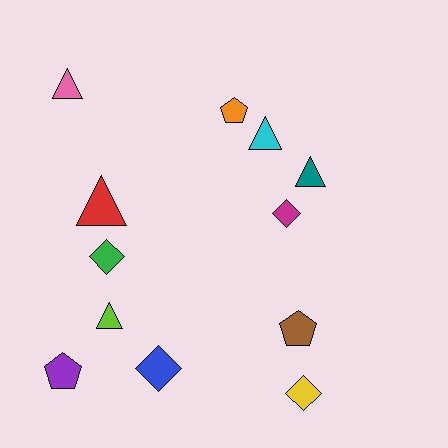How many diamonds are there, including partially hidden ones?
There are 4 diamonds.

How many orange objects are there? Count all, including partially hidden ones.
There is 1 orange object.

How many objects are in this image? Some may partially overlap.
There are 12 objects.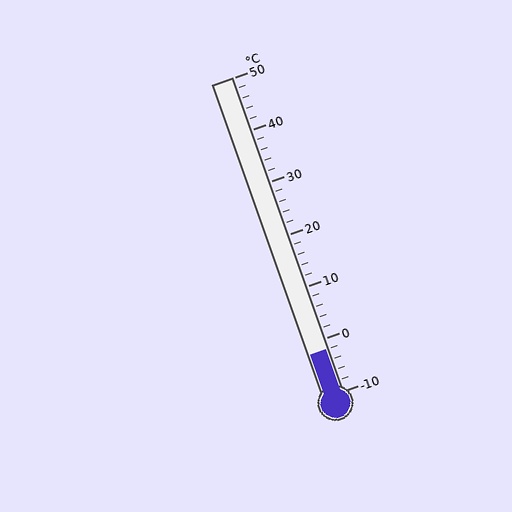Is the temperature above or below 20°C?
The temperature is below 20°C.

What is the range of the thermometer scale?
The thermometer scale ranges from -10°C to 50°C.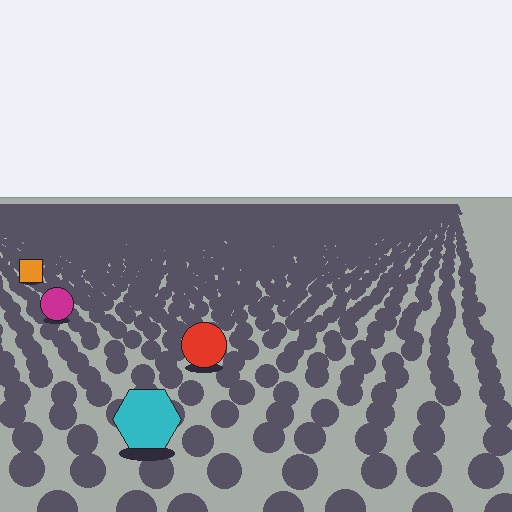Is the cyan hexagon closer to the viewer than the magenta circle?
Yes. The cyan hexagon is closer — you can tell from the texture gradient: the ground texture is coarser near it.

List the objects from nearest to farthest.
From nearest to farthest: the cyan hexagon, the red circle, the magenta circle, the orange square.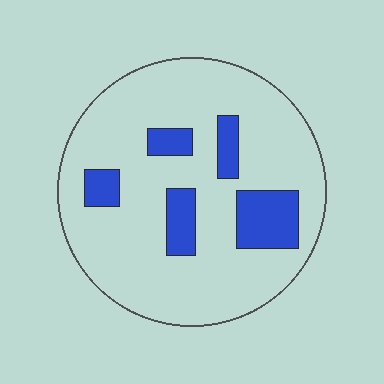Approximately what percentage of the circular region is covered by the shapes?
Approximately 15%.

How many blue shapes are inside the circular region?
5.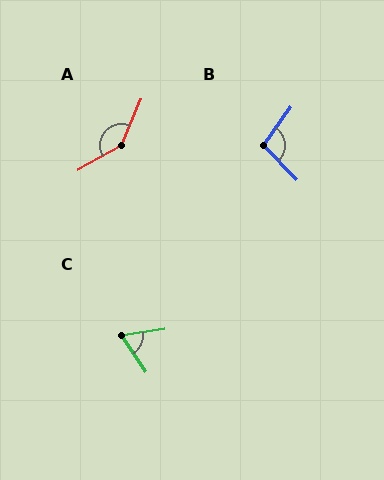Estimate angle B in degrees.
Approximately 101 degrees.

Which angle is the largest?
A, at approximately 141 degrees.